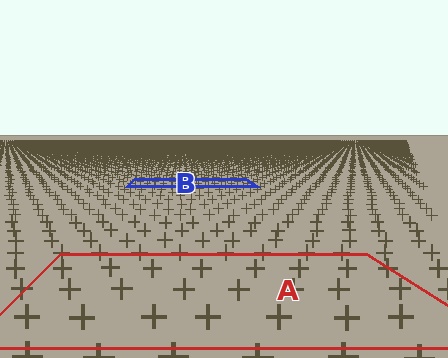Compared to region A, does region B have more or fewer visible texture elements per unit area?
Region B has more texture elements per unit area — they are packed more densely because it is farther away.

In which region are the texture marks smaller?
The texture marks are smaller in region B, because it is farther away.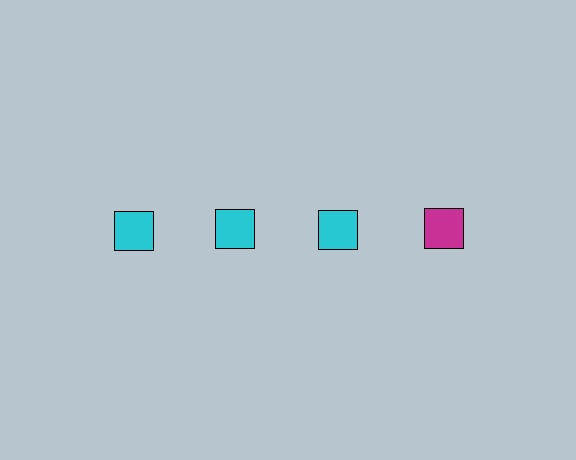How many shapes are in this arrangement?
There are 4 shapes arranged in a grid pattern.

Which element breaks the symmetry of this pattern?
The magenta square in the top row, second from right column breaks the symmetry. All other shapes are cyan squares.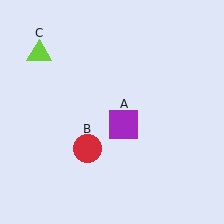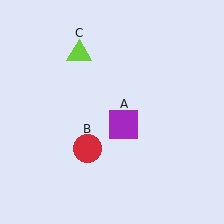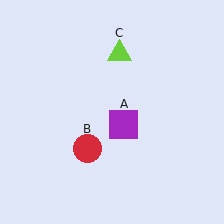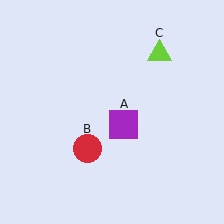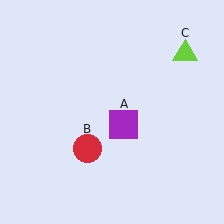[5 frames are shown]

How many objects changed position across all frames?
1 object changed position: lime triangle (object C).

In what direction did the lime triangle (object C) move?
The lime triangle (object C) moved right.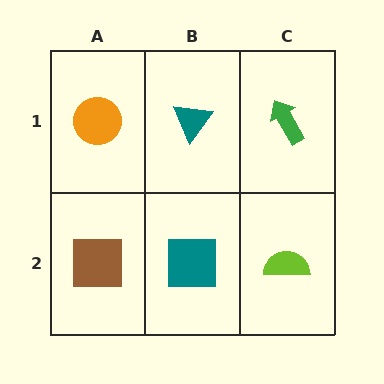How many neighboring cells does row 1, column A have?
2.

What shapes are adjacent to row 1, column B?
A teal square (row 2, column B), an orange circle (row 1, column A), a green arrow (row 1, column C).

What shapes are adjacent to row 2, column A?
An orange circle (row 1, column A), a teal square (row 2, column B).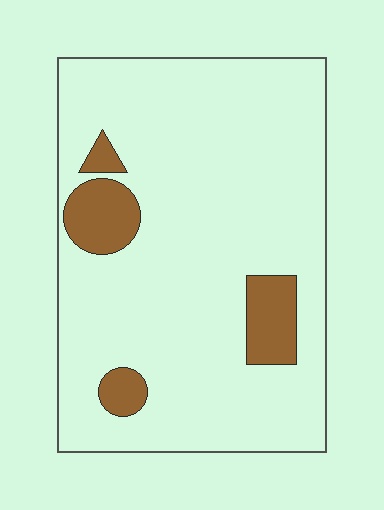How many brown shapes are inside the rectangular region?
4.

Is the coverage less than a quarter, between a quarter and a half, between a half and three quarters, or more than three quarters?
Less than a quarter.